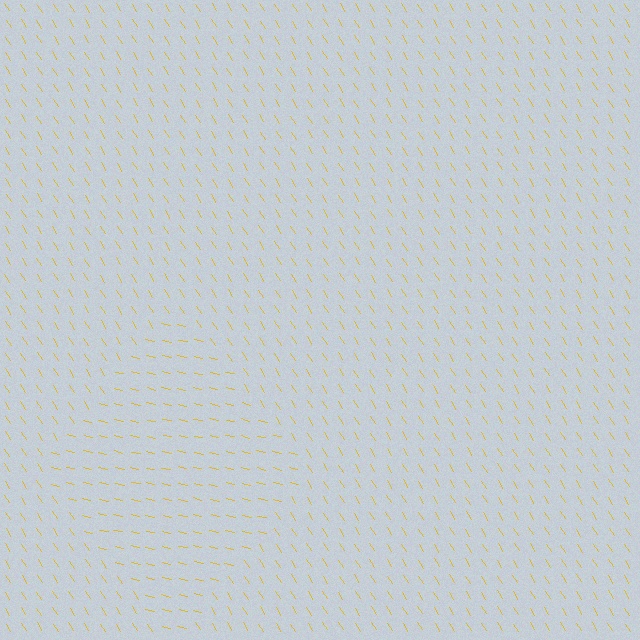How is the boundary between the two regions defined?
The boundary is defined purely by a change in line orientation (approximately 45 degrees difference). All lines are the same color and thickness.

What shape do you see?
I see a diamond.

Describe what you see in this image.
The image is filled with small yellow line segments. A diamond region in the image has lines oriented differently from the surrounding lines, creating a visible texture boundary.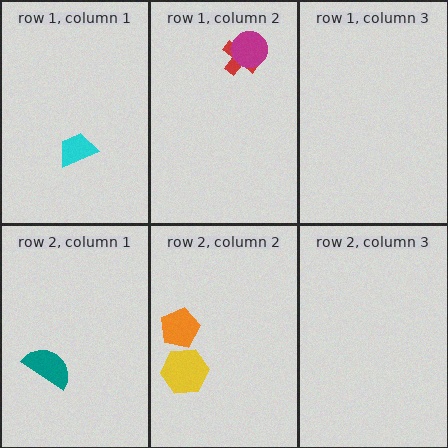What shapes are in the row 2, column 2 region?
The yellow hexagon, the orange pentagon.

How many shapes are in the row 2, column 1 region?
1.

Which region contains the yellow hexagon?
The row 2, column 2 region.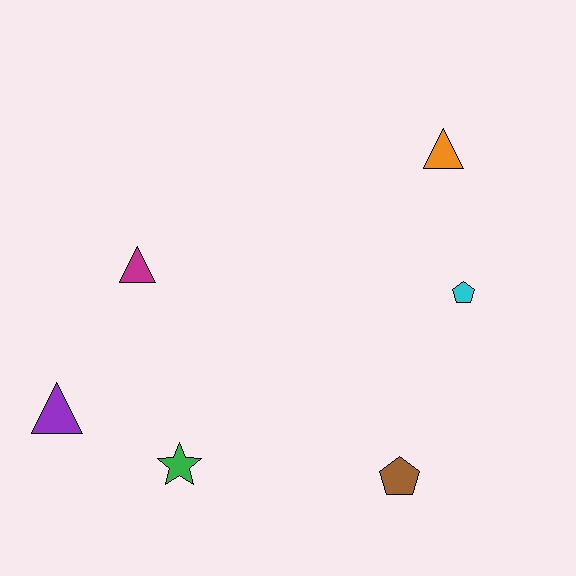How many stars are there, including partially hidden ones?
There is 1 star.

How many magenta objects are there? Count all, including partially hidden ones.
There is 1 magenta object.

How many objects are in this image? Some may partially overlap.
There are 6 objects.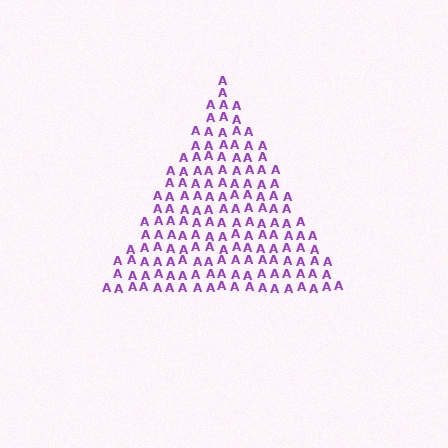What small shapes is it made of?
It is made of small letter A's.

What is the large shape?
The large shape is a triangle.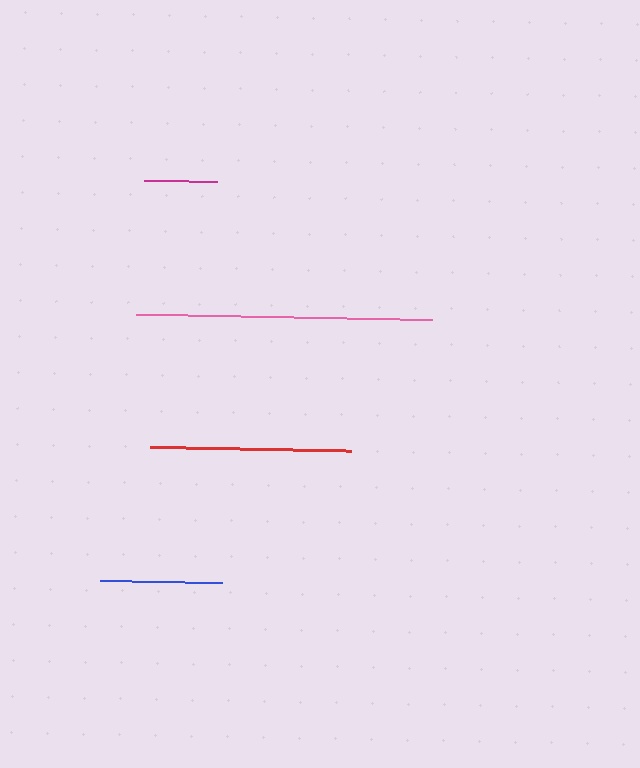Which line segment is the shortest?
The magenta line is the shortest at approximately 73 pixels.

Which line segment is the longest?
The pink line is the longest at approximately 296 pixels.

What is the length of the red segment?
The red segment is approximately 201 pixels long.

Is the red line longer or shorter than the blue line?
The red line is longer than the blue line.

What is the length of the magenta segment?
The magenta segment is approximately 73 pixels long.